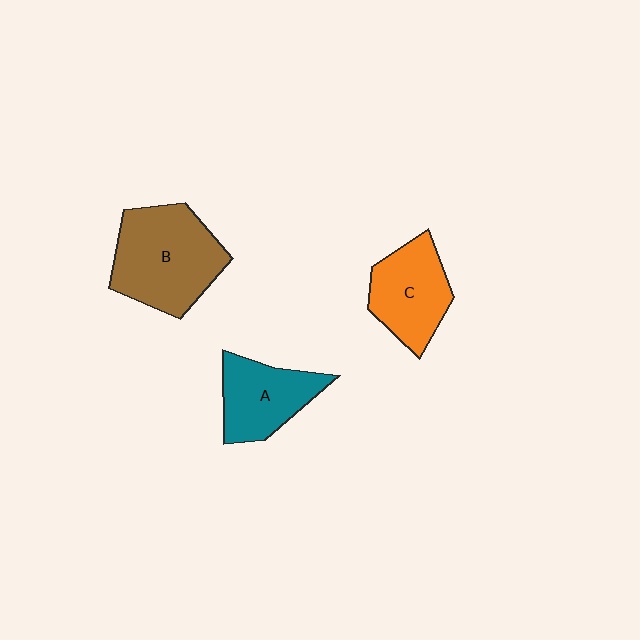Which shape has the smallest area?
Shape A (teal).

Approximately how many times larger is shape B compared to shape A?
Approximately 1.5 times.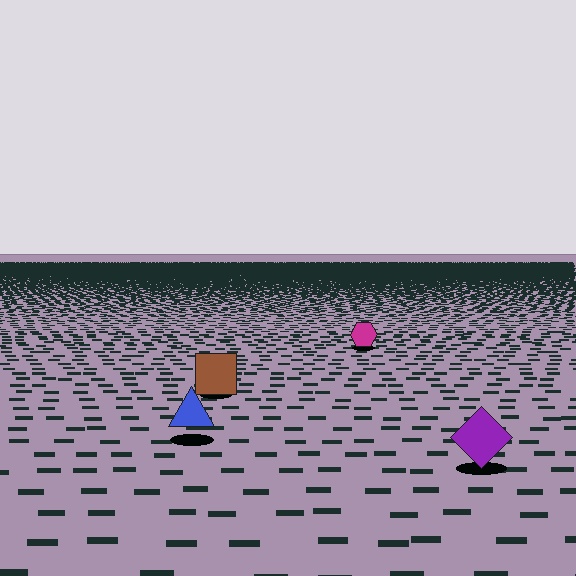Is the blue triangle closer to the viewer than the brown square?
Yes. The blue triangle is closer — you can tell from the texture gradient: the ground texture is coarser near it.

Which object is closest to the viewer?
The purple diamond is closest. The texture marks near it are larger and more spread out.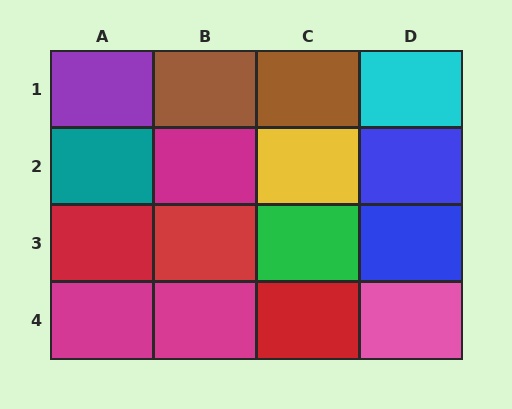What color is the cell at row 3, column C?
Green.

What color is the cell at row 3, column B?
Red.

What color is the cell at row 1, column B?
Brown.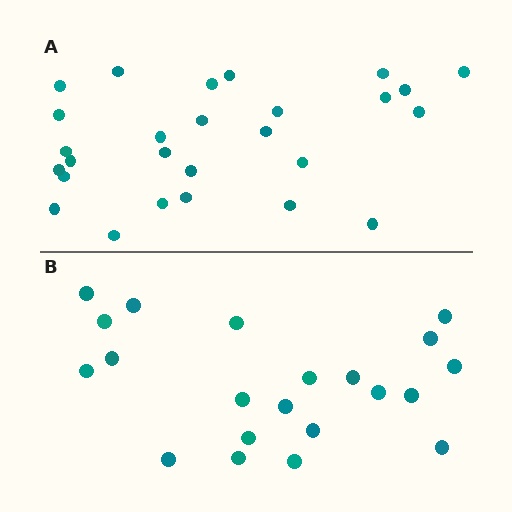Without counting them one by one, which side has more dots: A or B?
Region A (the top region) has more dots.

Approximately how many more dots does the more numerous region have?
Region A has about 6 more dots than region B.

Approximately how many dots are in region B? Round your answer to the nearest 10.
About 20 dots. (The exact count is 21, which rounds to 20.)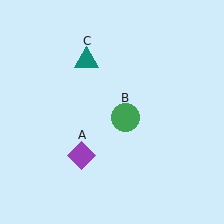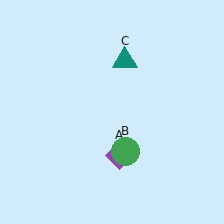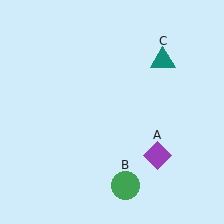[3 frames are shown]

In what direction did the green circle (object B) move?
The green circle (object B) moved down.